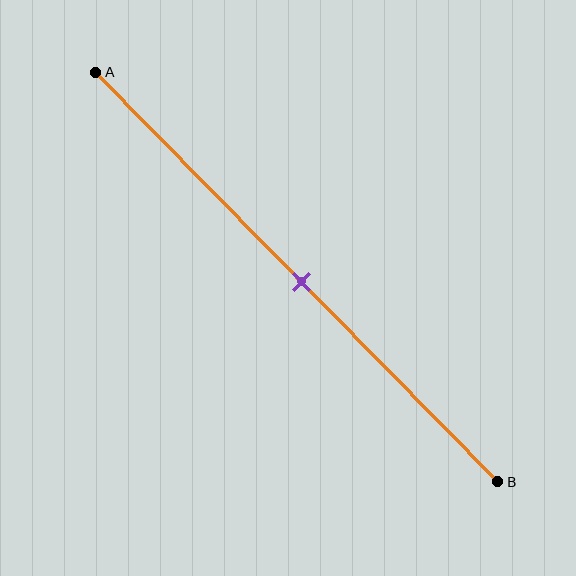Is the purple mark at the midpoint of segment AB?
Yes, the mark is approximately at the midpoint.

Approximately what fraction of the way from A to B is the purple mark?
The purple mark is approximately 50% of the way from A to B.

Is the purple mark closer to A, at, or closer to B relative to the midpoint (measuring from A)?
The purple mark is approximately at the midpoint of segment AB.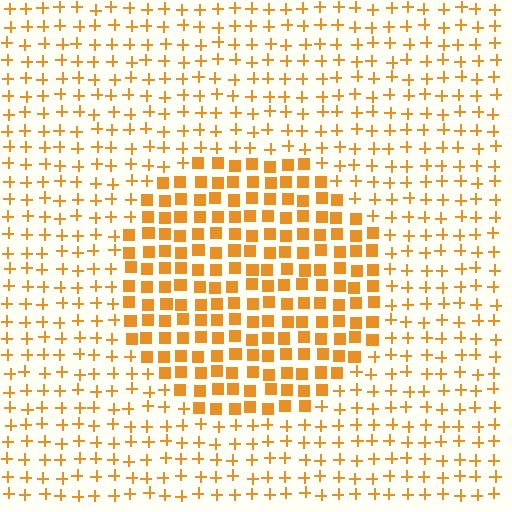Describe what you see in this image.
The image is filled with small orange elements arranged in a uniform grid. A circle-shaped region contains squares, while the surrounding area contains plus signs. The boundary is defined purely by the change in element shape.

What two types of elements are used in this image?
The image uses squares inside the circle region and plus signs outside it.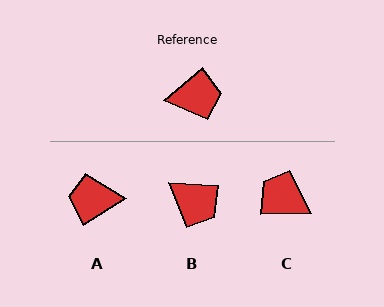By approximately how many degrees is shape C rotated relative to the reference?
Approximately 140 degrees counter-clockwise.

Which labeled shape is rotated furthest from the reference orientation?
A, about 172 degrees away.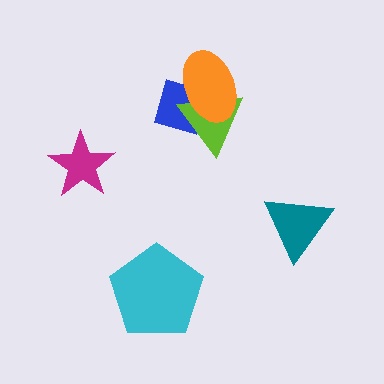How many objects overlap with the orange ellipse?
2 objects overlap with the orange ellipse.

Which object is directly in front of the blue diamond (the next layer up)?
The lime triangle is directly in front of the blue diamond.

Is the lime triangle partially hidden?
Yes, it is partially covered by another shape.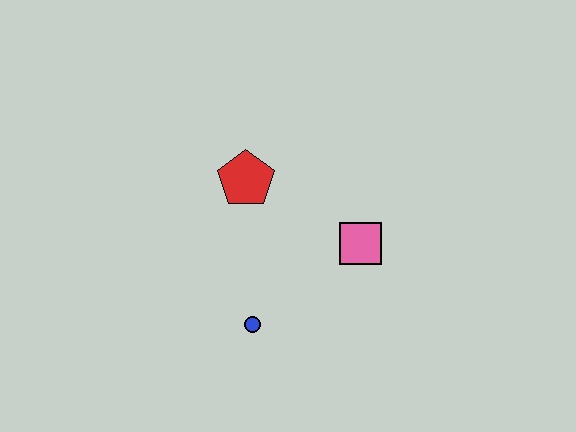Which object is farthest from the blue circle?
The red pentagon is farthest from the blue circle.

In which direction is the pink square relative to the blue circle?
The pink square is to the right of the blue circle.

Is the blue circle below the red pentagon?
Yes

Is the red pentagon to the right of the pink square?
No